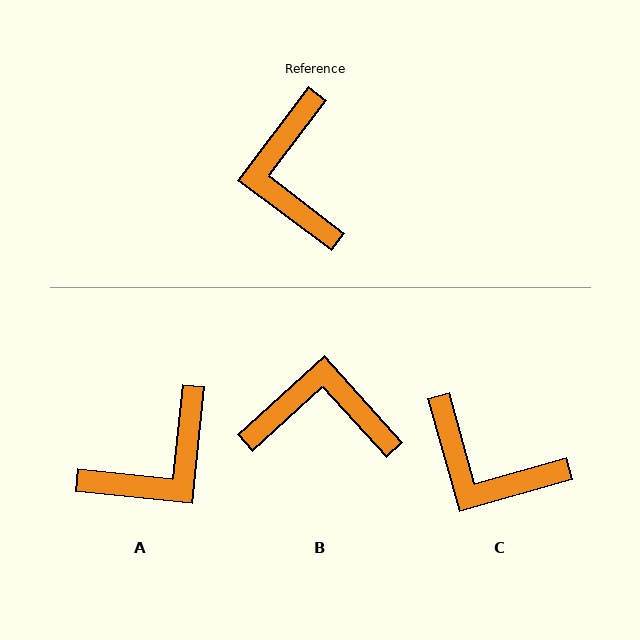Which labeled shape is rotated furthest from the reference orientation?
A, about 121 degrees away.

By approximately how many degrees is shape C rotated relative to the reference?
Approximately 53 degrees counter-clockwise.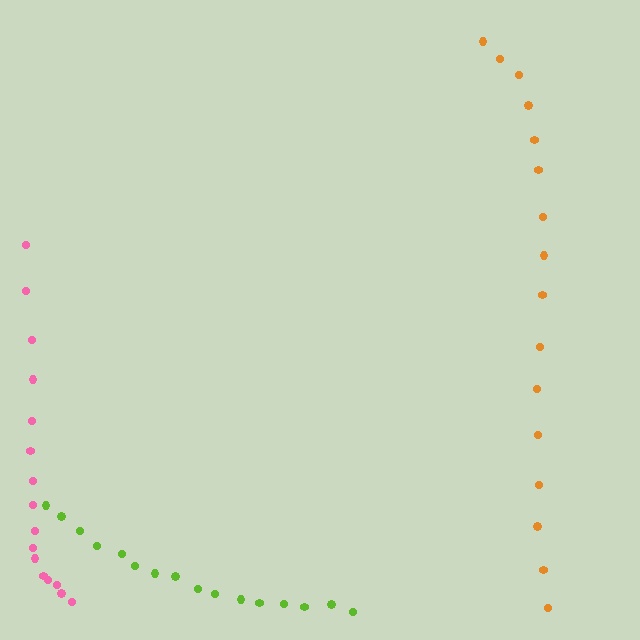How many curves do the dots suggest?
There are 3 distinct paths.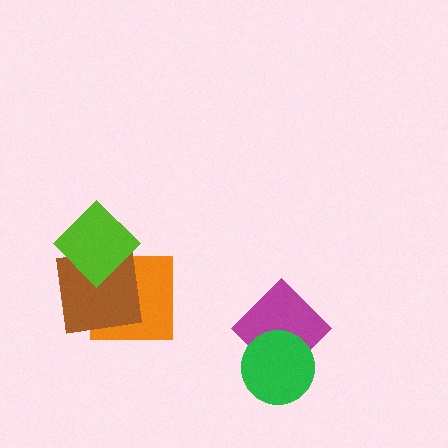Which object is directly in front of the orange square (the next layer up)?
The brown square is directly in front of the orange square.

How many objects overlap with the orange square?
2 objects overlap with the orange square.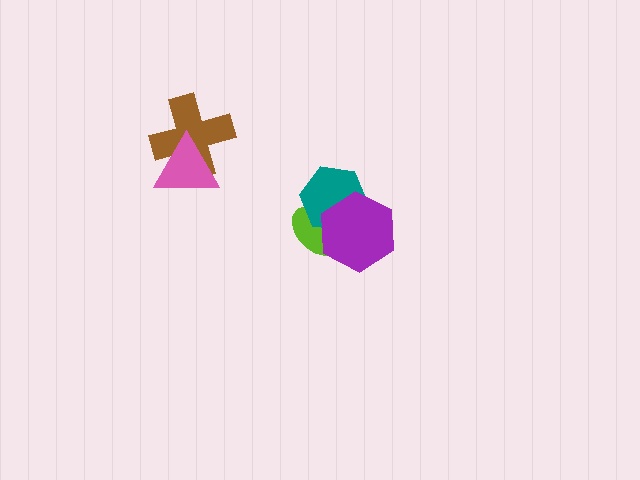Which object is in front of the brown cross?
The pink triangle is in front of the brown cross.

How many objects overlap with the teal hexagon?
2 objects overlap with the teal hexagon.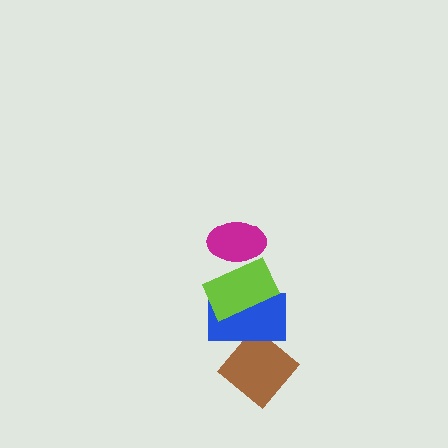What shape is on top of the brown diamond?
The blue rectangle is on top of the brown diamond.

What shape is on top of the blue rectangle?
The lime rectangle is on top of the blue rectangle.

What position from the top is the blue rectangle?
The blue rectangle is 3rd from the top.